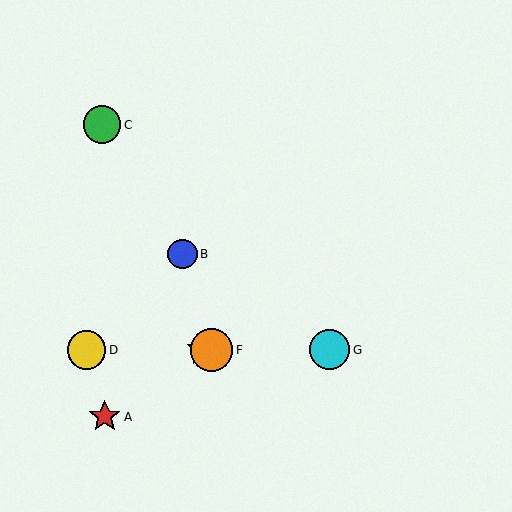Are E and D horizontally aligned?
Yes, both are at y≈350.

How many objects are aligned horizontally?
4 objects (D, E, F, G) are aligned horizontally.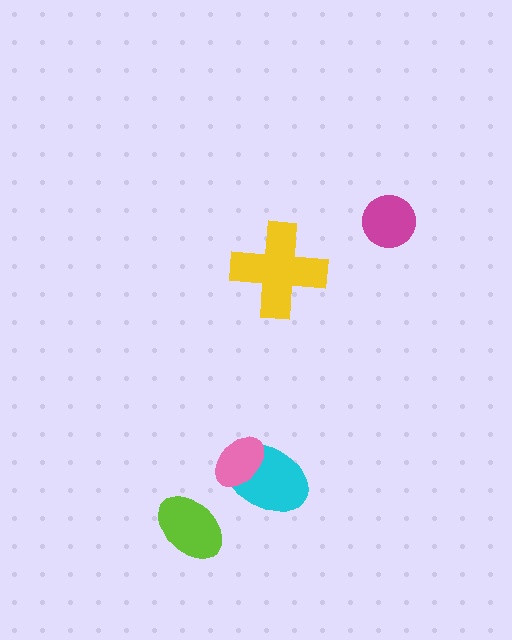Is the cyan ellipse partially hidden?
Yes, it is partially covered by another shape.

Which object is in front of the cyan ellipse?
The pink ellipse is in front of the cyan ellipse.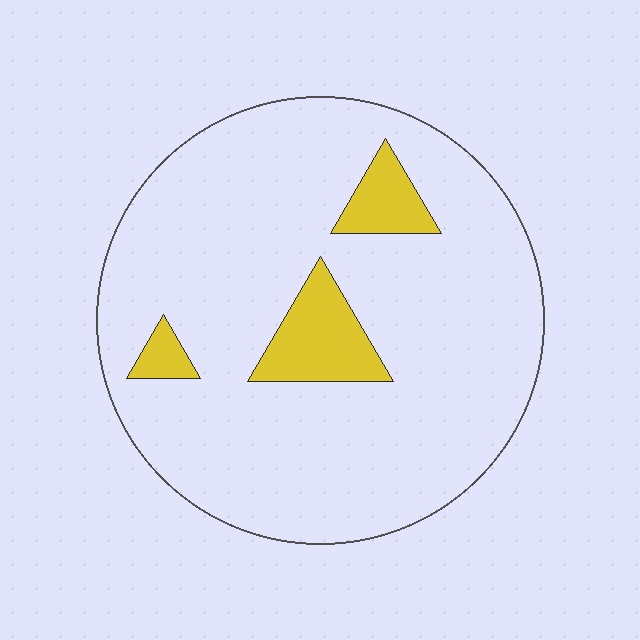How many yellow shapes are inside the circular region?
3.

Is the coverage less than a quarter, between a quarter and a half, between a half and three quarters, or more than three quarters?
Less than a quarter.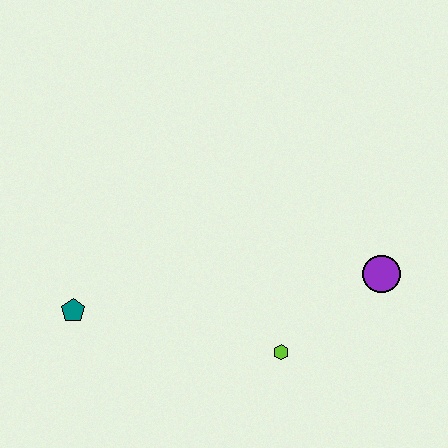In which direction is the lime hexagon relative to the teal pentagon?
The lime hexagon is to the right of the teal pentagon.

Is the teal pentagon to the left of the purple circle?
Yes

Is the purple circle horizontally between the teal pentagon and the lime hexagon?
No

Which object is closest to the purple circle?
The lime hexagon is closest to the purple circle.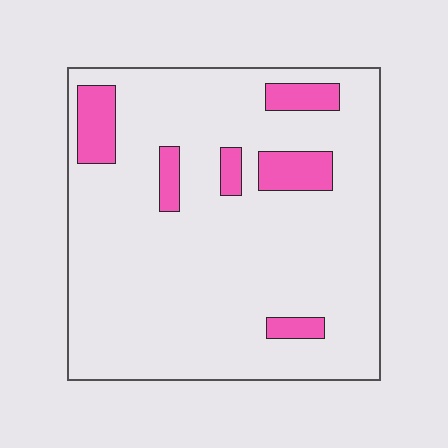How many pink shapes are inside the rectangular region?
6.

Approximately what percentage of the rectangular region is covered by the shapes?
Approximately 10%.